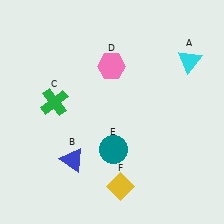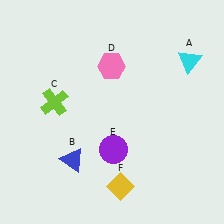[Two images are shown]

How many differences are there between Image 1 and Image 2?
There are 2 differences between the two images.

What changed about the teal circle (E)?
In Image 1, E is teal. In Image 2, it changed to purple.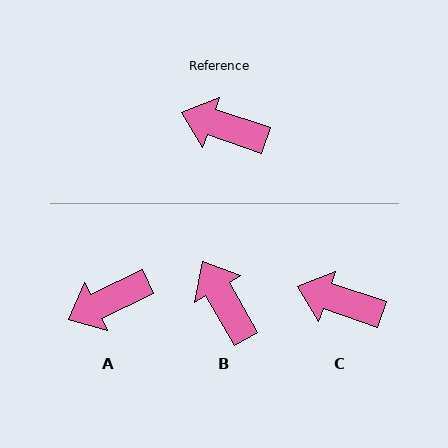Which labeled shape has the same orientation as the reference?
C.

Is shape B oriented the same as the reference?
No, it is off by about 42 degrees.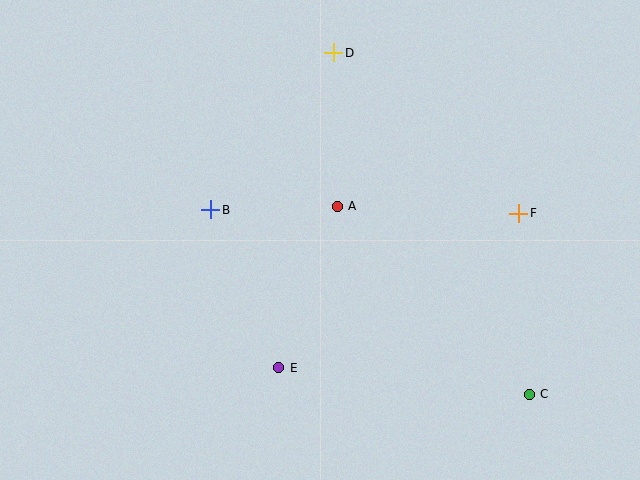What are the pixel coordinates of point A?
Point A is at (337, 206).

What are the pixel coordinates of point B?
Point B is at (211, 210).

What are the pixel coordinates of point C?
Point C is at (529, 394).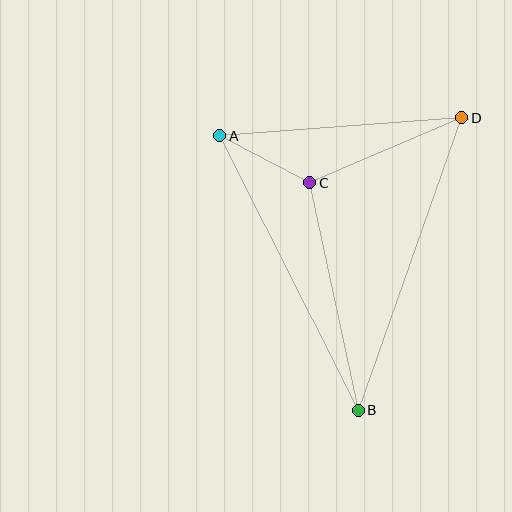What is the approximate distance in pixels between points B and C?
The distance between B and C is approximately 233 pixels.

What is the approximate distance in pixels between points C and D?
The distance between C and D is approximately 165 pixels.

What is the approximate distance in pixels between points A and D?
The distance between A and D is approximately 243 pixels.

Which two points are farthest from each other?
Points B and D are farthest from each other.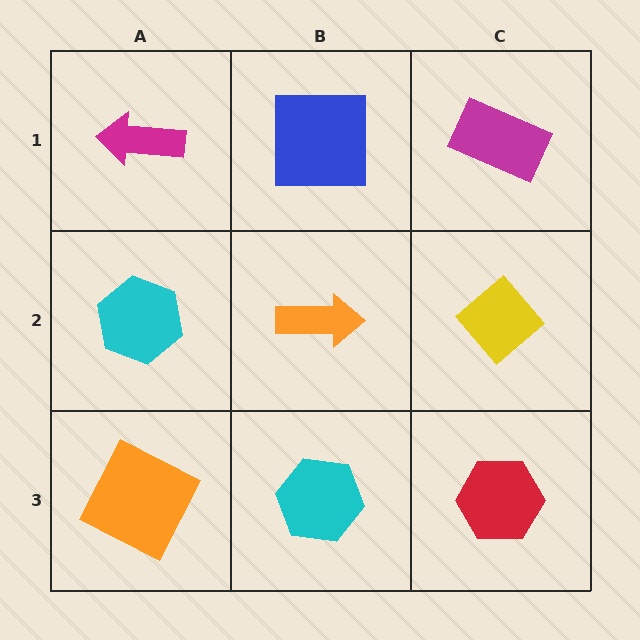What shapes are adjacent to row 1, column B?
An orange arrow (row 2, column B), a magenta arrow (row 1, column A), a magenta rectangle (row 1, column C).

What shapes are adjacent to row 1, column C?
A yellow diamond (row 2, column C), a blue square (row 1, column B).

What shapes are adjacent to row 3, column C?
A yellow diamond (row 2, column C), a cyan hexagon (row 3, column B).